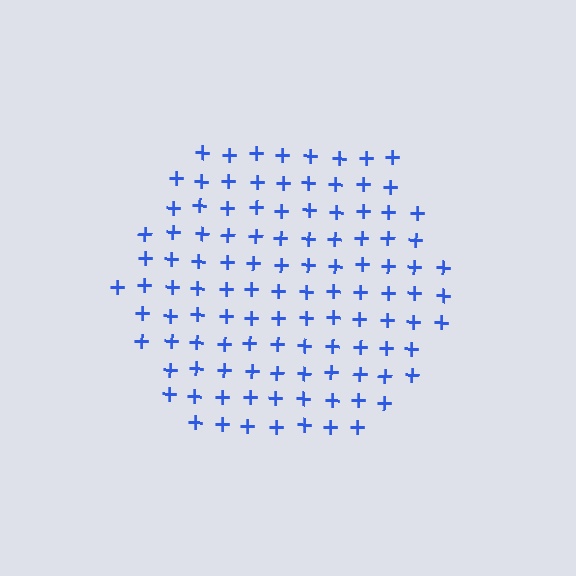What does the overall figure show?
The overall figure shows a hexagon.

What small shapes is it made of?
It is made of small plus signs.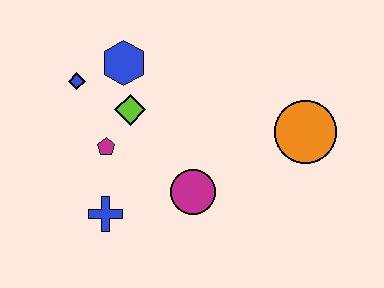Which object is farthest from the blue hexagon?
The orange circle is farthest from the blue hexagon.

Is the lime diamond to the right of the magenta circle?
No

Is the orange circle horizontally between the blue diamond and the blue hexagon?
No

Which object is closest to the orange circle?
The magenta circle is closest to the orange circle.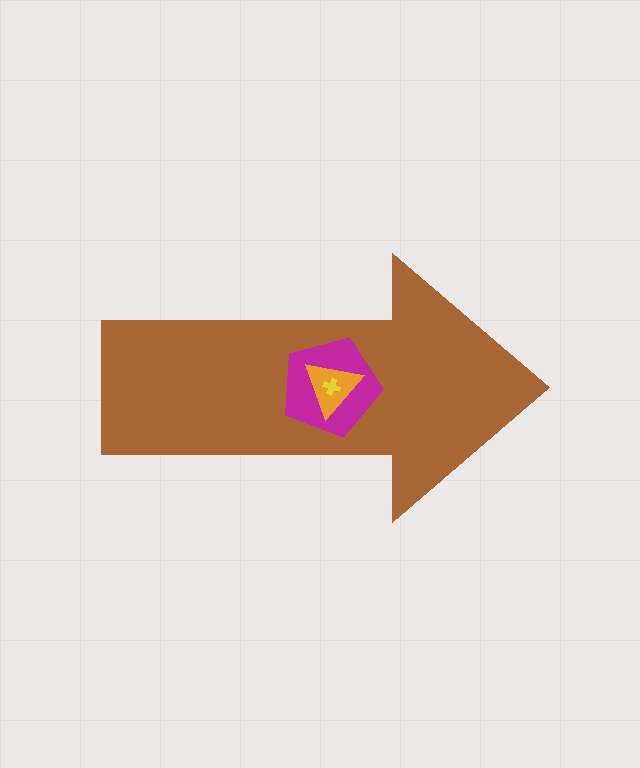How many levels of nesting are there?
4.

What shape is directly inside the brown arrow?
The magenta pentagon.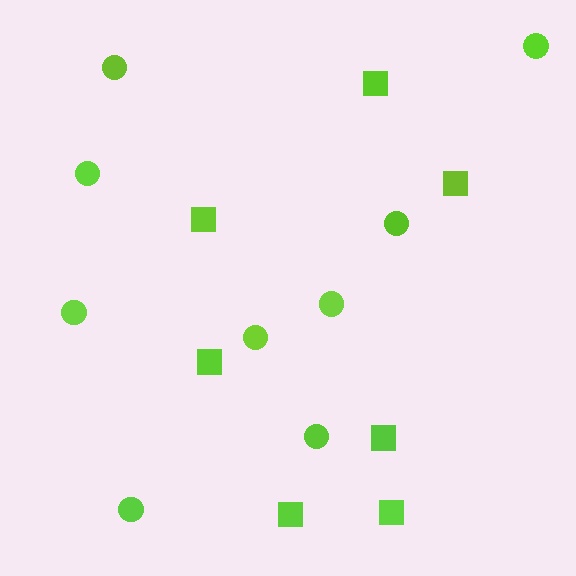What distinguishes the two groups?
There are 2 groups: one group of squares (7) and one group of circles (9).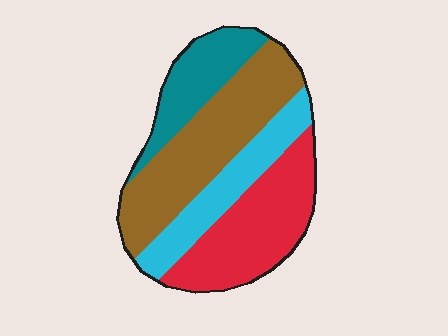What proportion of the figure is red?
Red covers 29% of the figure.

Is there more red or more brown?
Brown.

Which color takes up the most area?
Brown, at roughly 35%.